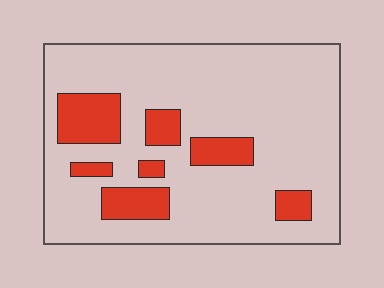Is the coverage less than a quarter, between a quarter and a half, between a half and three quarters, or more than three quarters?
Less than a quarter.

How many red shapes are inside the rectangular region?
7.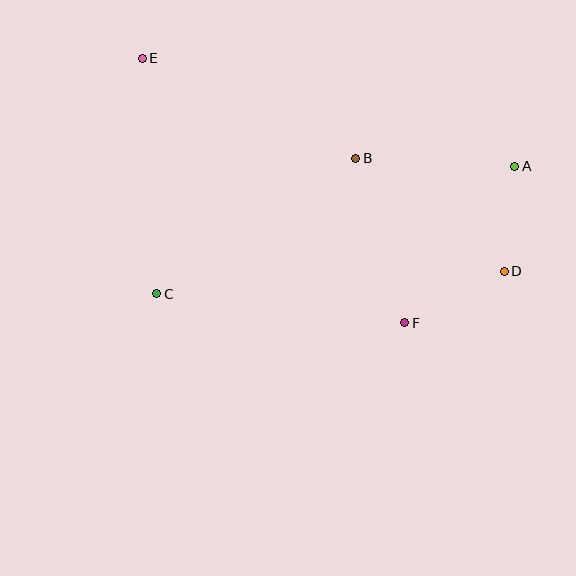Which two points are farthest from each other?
Points D and E are farthest from each other.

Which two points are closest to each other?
Points A and D are closest to each other.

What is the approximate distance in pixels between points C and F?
The distance between C and F is approximately 250 pixels.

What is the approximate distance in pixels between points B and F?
The distance between B and F is approximately 171 pixels.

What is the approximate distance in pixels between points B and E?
The distance between B and E is approximately 236 pixels.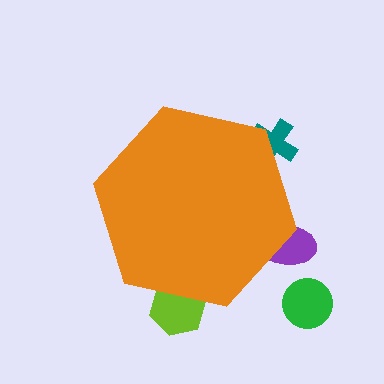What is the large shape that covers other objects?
An orange hexagon.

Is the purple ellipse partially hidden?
Yes, the purple ellipse is partially hidden behind the orange hexagon.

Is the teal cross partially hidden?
Yes, the teal cross is partially hidden behind the orange hexagon.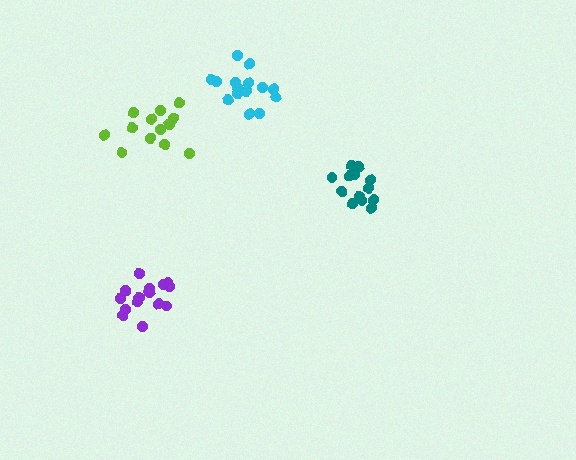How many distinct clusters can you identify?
There are 4 distinct clusters.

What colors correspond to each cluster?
The clusters are colored: lime, cyan, purple, teal.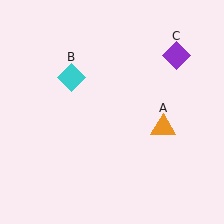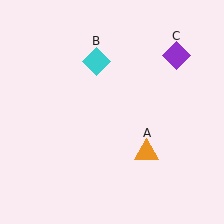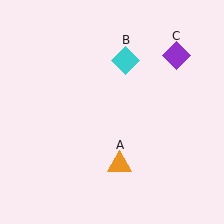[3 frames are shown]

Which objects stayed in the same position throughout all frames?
Purple diamond (object C) remained stationary.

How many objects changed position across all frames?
2 objects changed position: orange triangle (object A), cyan diamond (object B).